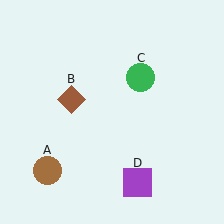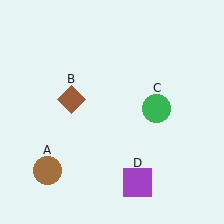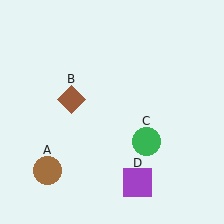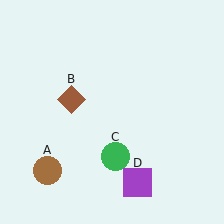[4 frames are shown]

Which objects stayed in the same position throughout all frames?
Brown circle (object A) and brown diamond (object B) and purple square (object D) remained stationary.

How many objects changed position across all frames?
1 object changed position: green circle (object C).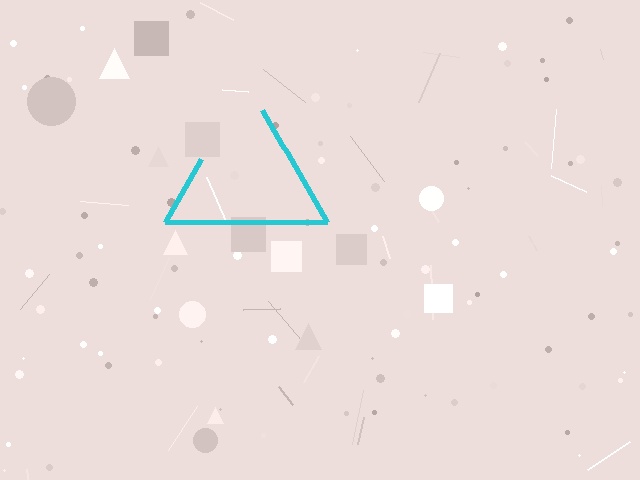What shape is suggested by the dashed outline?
The dashed outline suggests a triangle.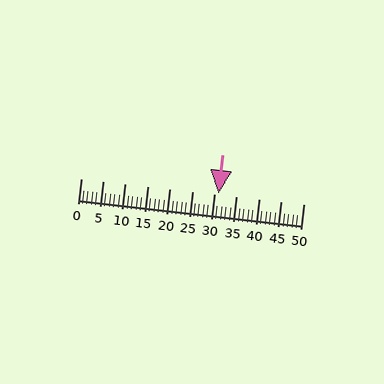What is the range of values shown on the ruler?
The ruler shows values from 0 to 50.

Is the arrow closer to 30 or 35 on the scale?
The arrow is closer to 30.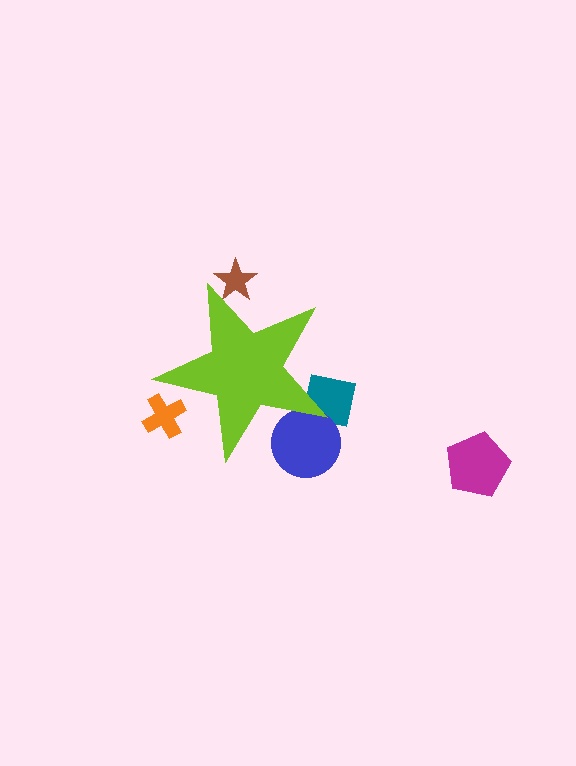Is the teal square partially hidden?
Yes, the teal square is partially hidden behind the lime star.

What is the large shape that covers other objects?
A lime star.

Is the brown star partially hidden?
Yes, the brown star is partially hidden behind the lime star.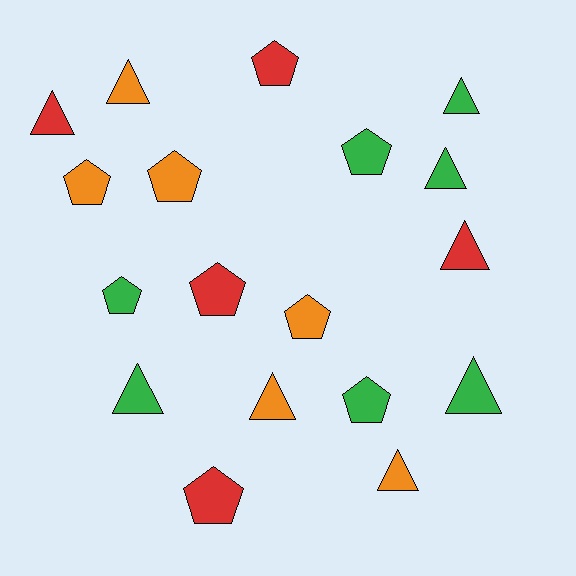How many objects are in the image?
There are 18 objects.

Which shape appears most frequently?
Pentagon, with 9 objects.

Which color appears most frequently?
Green, with 7 objects.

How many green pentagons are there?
There are 3 green pentagons.